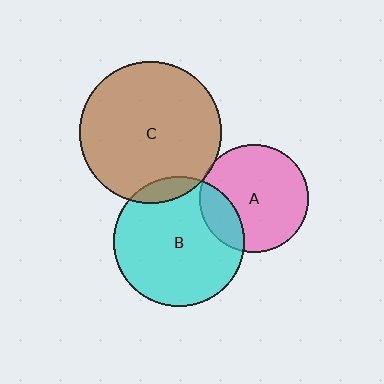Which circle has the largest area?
Circle C (brown).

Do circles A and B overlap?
Yes.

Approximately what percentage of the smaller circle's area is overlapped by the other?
Approximately 20%.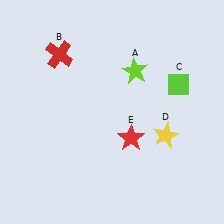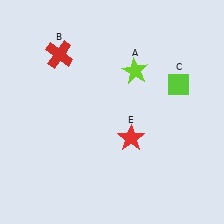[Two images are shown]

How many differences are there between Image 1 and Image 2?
There is 1 difference between the two images.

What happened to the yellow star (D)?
The yellow star (D) was removed in Image 2. It was in the bottom-right area of Image 1.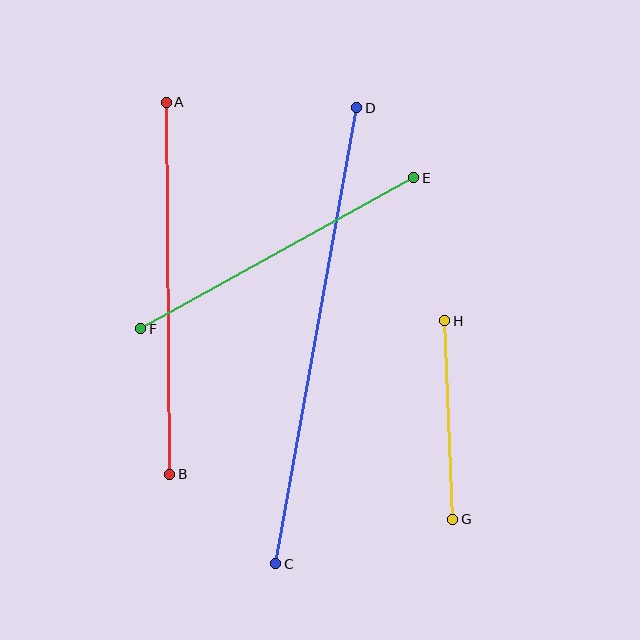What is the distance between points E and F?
The distance is approximately 312 pixels.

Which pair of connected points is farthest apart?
Points C and D are farthest apart.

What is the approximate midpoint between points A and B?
The midpoint is at approximately (168, 288) pixels.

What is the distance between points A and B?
The distance is approximately 372 pixels.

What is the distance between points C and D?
The distance is approximately 463 pixels.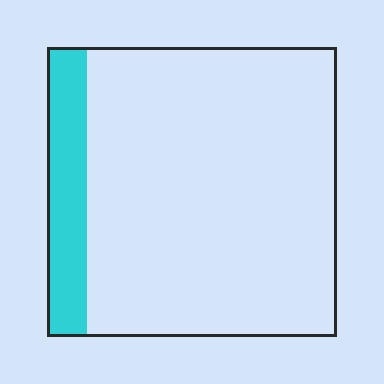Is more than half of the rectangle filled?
No.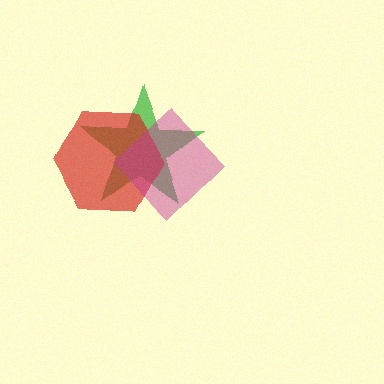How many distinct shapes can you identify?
There are 3 distinct shapes: a green star, a red hexagon, a magenta diamond.